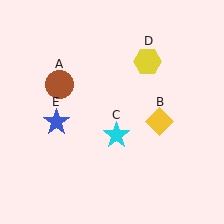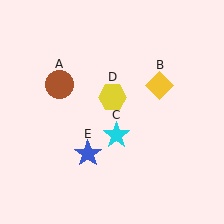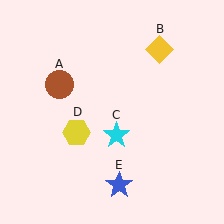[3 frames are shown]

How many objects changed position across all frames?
3 objects changed position: yellow diamond (object B), yellow hexagon (object D), blue star (object E).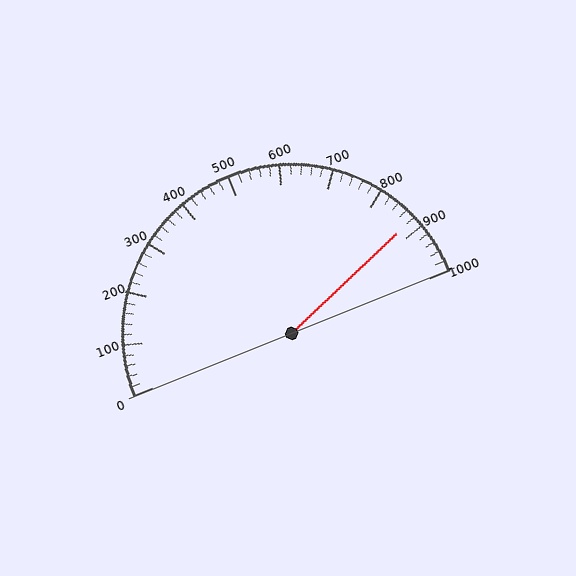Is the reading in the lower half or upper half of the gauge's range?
The reading is in the upper half of the range (0 to 1000).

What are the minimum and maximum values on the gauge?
The gauge ranges from 0 to 1000.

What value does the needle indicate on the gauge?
The needle indicates approximately 880.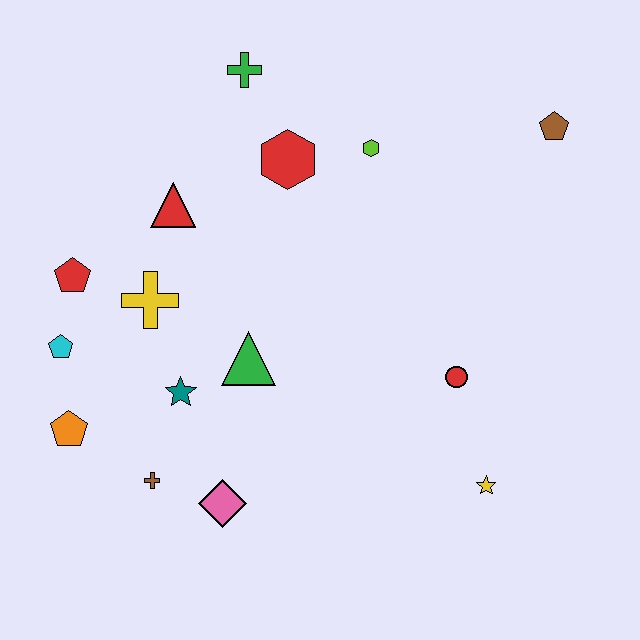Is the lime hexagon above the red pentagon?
Yes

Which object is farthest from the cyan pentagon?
The brown pentagon is farthest from the cyan pentagon.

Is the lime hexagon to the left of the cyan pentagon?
No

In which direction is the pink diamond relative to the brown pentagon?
The pink diamond is below the brown pentagon.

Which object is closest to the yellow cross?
The red pentagon is closest to the yellow cross.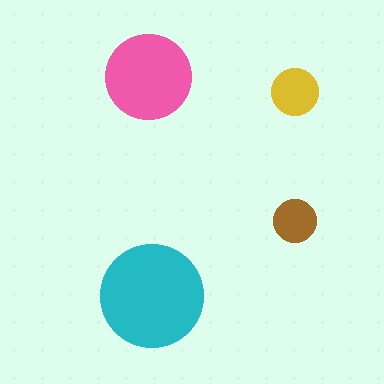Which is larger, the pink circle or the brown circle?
The pink one.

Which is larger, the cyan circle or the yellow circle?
The cyan one.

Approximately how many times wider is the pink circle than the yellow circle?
About 2 times wider.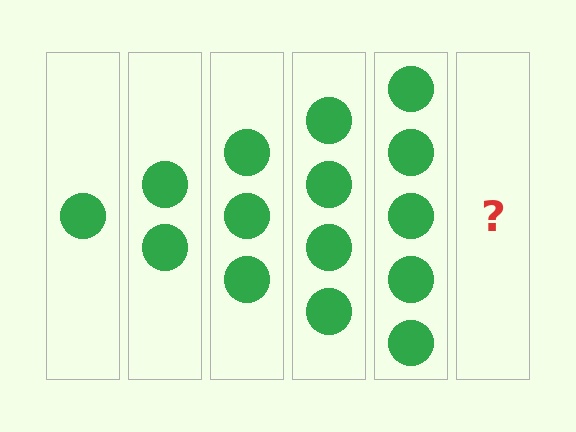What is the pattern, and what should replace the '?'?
The pattern is that each step adds one more circle. The '?' should be 6 circles.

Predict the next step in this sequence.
The next step is 6 circles.